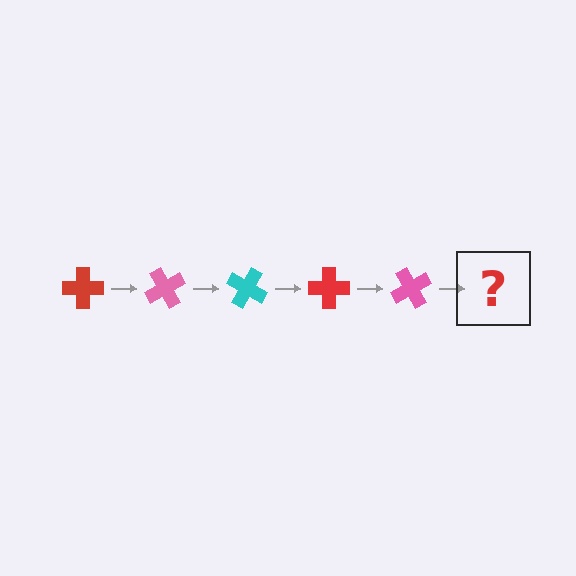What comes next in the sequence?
The next element should be a cyan cross, rotated 300 degrees from the start.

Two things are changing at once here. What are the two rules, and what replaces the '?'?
The two rules are that it rotates 60 degrees each step and the color cycles through red, pink, and cyan. The '?' should be a cyan cross, rotated 300 degrees from the start.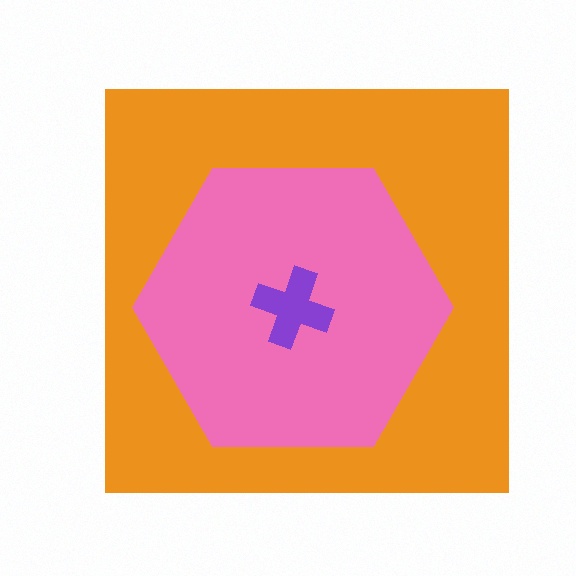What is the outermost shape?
The orange square.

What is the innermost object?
The purple cross.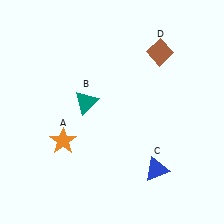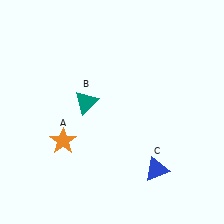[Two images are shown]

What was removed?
The brown diamond (D) was removed in Image 2.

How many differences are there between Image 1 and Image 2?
There is 1 difference between the two images.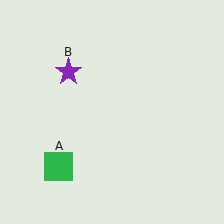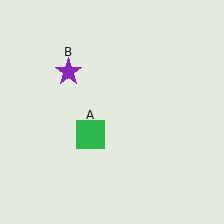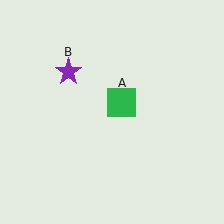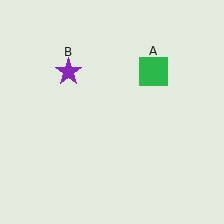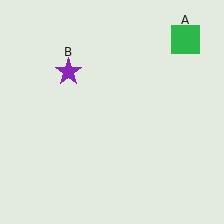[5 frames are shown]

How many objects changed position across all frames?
1 object changed position: green square (object A).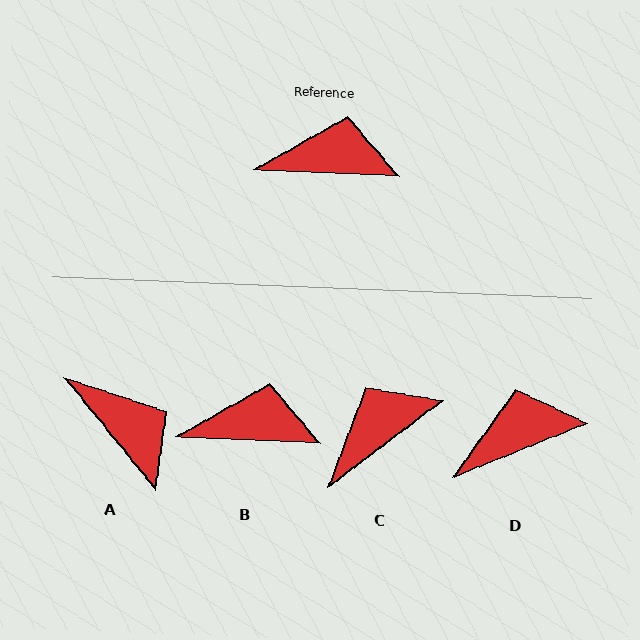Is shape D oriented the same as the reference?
No, it is off by about 24 degrees.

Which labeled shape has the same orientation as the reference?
B.